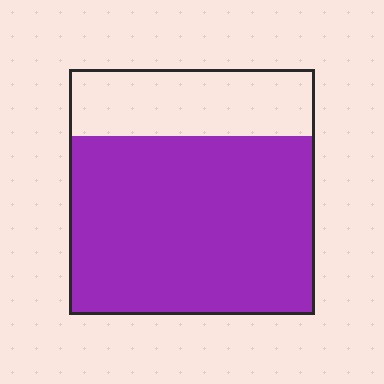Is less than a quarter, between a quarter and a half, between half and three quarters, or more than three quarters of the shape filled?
Between half and three quarters.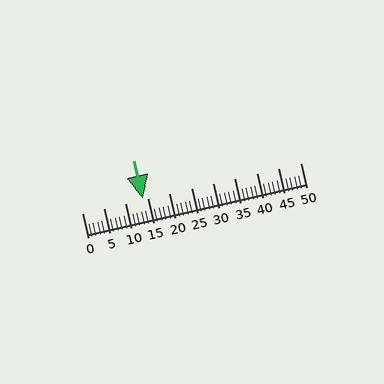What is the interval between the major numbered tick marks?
The major tick marks are spaced 5 units apart.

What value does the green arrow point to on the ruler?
The green arrow points to approximately 14.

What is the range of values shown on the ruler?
The ruler shows values from 0 to 50.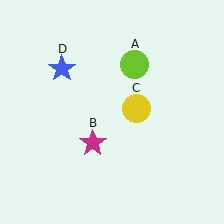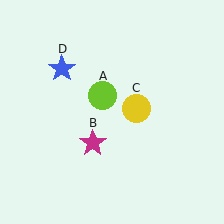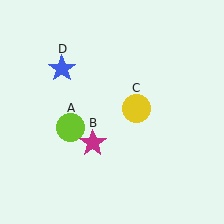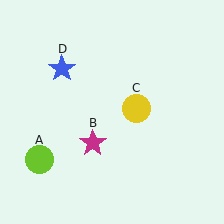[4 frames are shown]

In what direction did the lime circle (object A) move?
The lime circle (object A) moved down and to the left.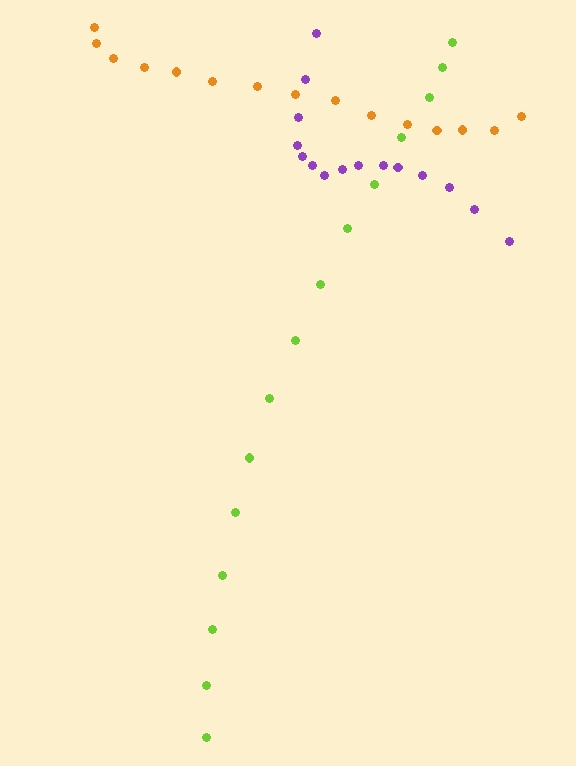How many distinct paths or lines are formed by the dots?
There are 3 distinct paths.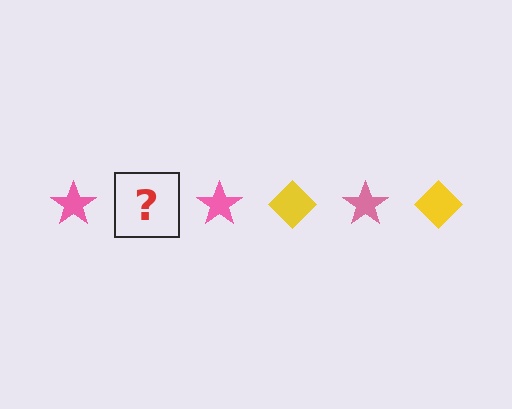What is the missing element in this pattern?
The missing element is a yellow diamond.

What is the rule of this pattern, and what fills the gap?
The rule is that the pattern alternates between pink star and yellow diamond. The gap should be filled with a yellow diamond.